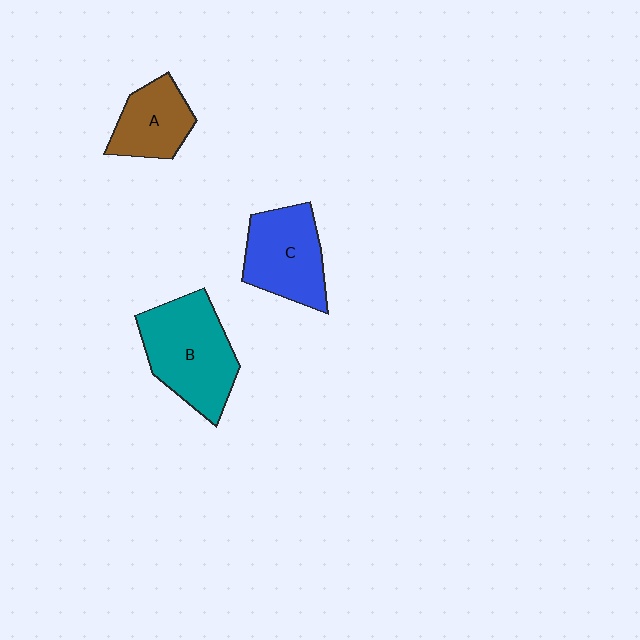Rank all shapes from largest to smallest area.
From largest to smallest: B (teal), C (blue), A (brown).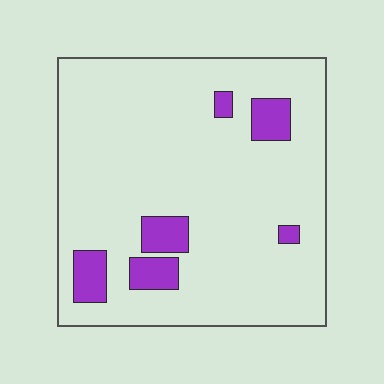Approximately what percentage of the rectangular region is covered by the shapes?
Approximately 10%.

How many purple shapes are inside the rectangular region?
6.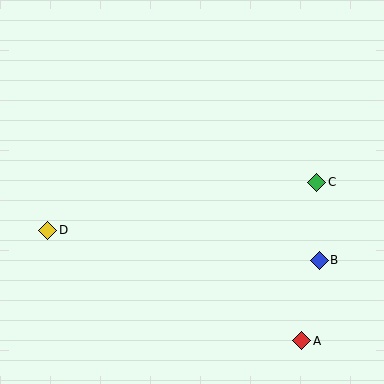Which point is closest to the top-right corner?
Point C is closest to the top-right corner.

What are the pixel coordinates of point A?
Point A is at (302, 341).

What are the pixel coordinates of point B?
Point B is at (319, 260).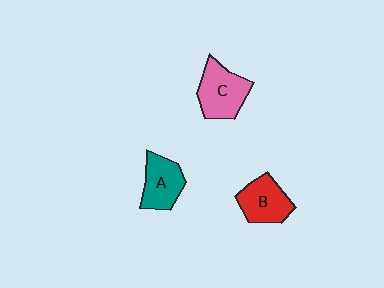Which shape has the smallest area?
Shape A (teal).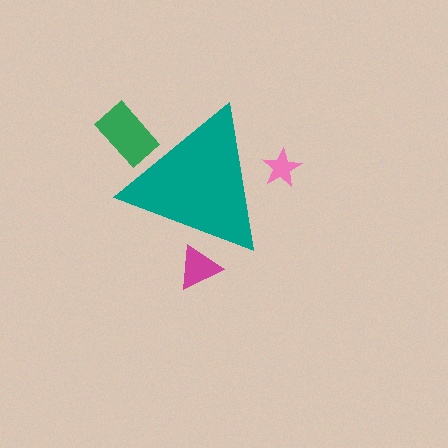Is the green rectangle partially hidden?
Yes, the green rectangle is partially hidden behind the teal triangle.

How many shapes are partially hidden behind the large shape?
3 shapes are partially hidden.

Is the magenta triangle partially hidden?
Yes, the magenta triangle is partially hidden behind the teal triangle.